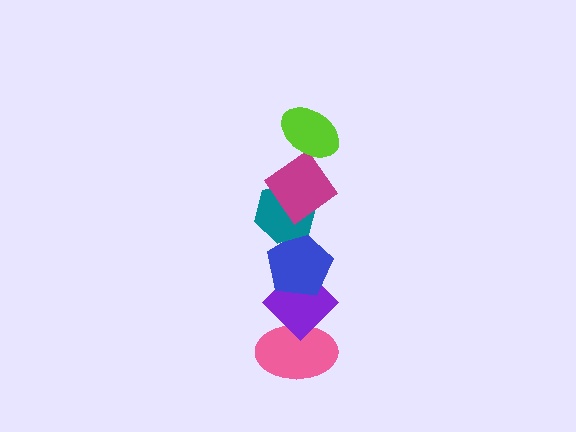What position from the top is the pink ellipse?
The pink ellipse is 6th from the top.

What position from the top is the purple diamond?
The purple diamond is 5th from the top.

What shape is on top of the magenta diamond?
The lime ellipse is on top of the magenta diamond.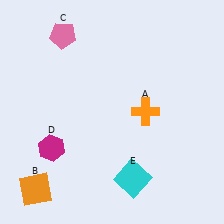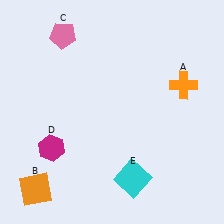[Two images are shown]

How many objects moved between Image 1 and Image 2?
1 object moved between the two images.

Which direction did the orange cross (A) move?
The orange cross (A) moved right.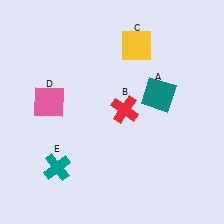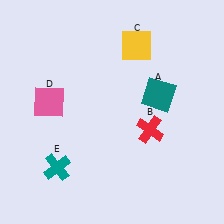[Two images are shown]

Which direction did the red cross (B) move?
The red cross (B) moved right.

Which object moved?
The red cross (B) moved right.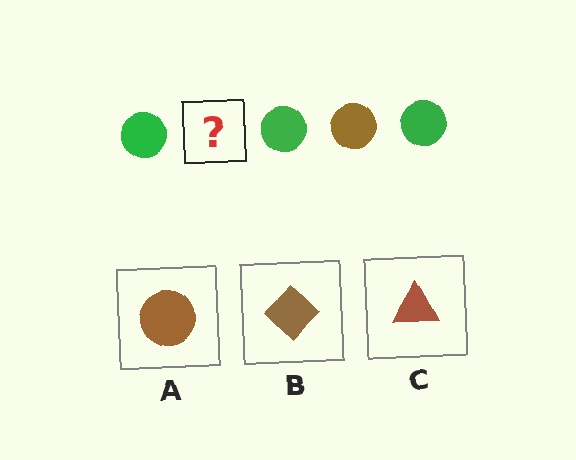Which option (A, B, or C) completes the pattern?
A.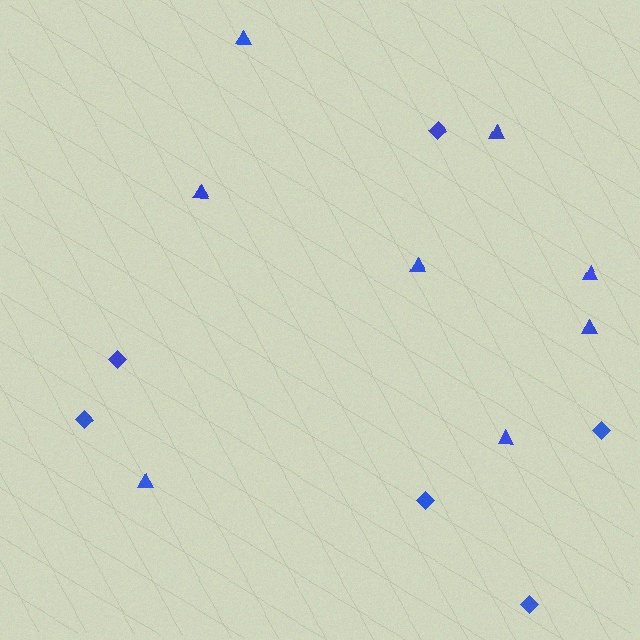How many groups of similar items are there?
There are 2 groups: one group of diamonds (6) and one group of triangles (8).